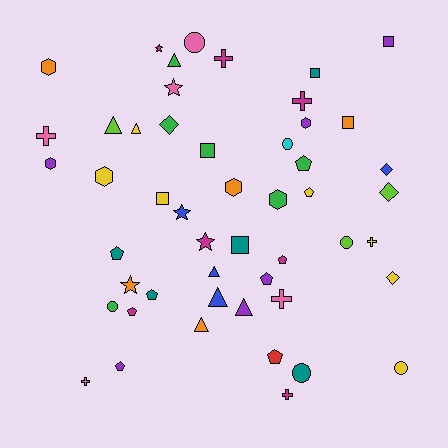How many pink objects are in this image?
There are 5 pink objects.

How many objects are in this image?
There are 50 objects.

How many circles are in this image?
There are 6 circles.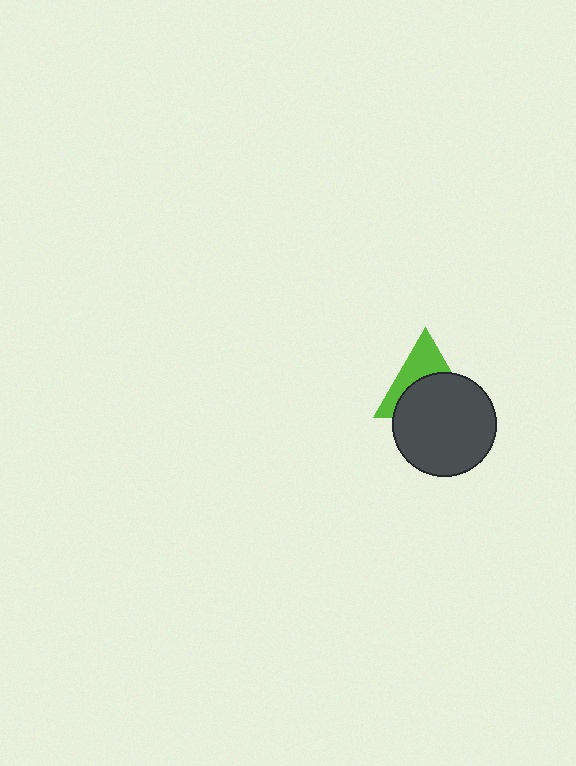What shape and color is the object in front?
The object in front is a dark gray circle.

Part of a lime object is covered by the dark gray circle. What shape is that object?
It is a triangle.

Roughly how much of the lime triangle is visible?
A small part of it is visible (roughly 43%).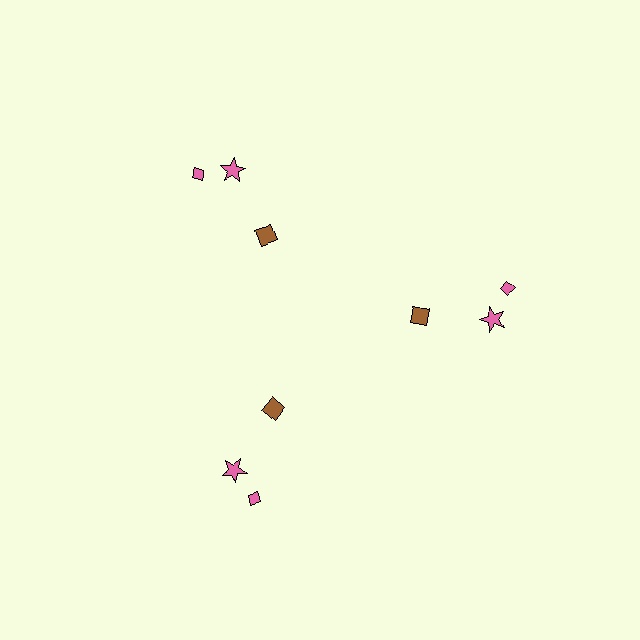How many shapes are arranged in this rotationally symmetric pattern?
There are 9 shapes, arranged in 3 groups of 3.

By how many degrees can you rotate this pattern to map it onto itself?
The pattern maps onto itself every 120 degrees of rotation.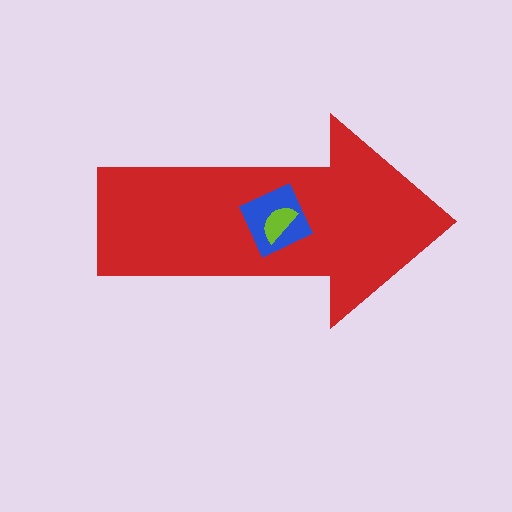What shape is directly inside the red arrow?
The blue square.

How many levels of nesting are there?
3.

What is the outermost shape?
The red arrow.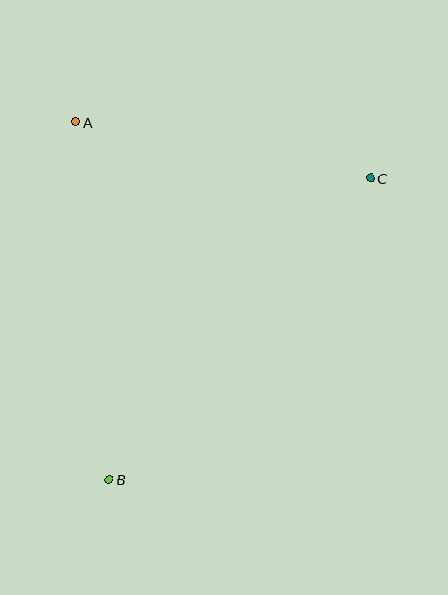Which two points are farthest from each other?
Points B and C are farthest from each other.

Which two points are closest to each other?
Points A and C are closest to each other.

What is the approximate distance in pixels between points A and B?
The distance between A and B is approximately 359 pixels.